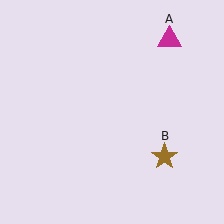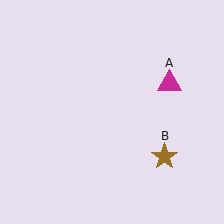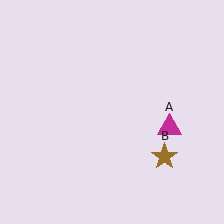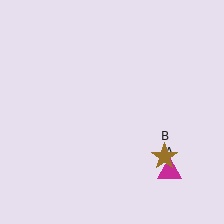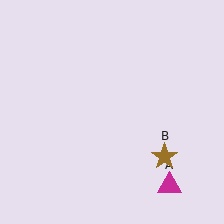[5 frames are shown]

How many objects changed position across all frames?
1 object changed position: magenta triangle (object A).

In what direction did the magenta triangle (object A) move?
The magenta triangle (object A) moved down.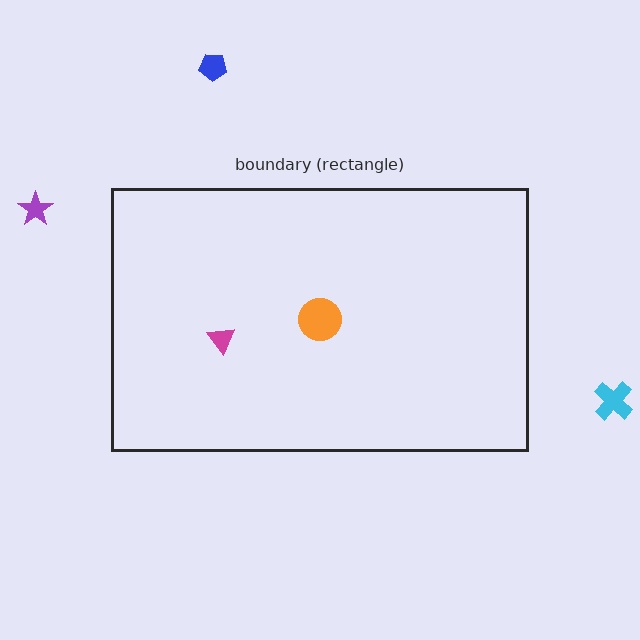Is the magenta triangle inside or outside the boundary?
Inside.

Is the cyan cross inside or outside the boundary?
Outside.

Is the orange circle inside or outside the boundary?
Inside.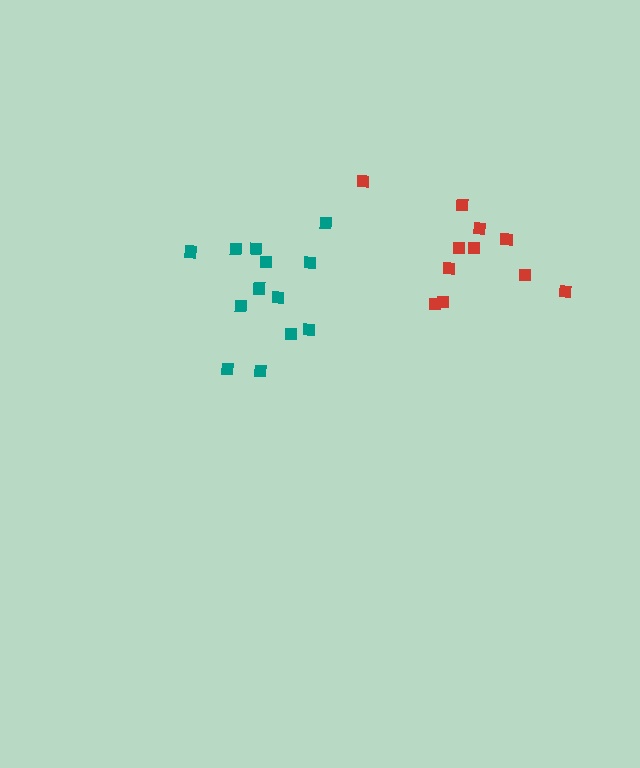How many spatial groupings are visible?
There are 2 spatial groupings.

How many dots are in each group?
Group 1: 11 dots, Group 2: 13 dots (24 total).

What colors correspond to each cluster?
The clusters are colored: red, teal.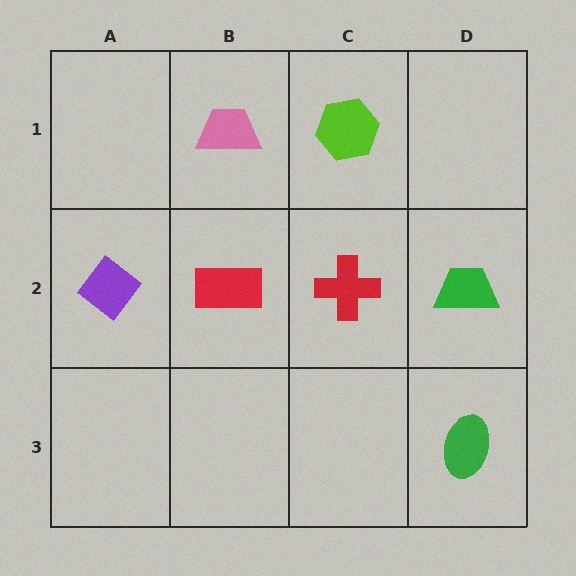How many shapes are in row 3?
1 shape.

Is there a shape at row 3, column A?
No, that cell is empty.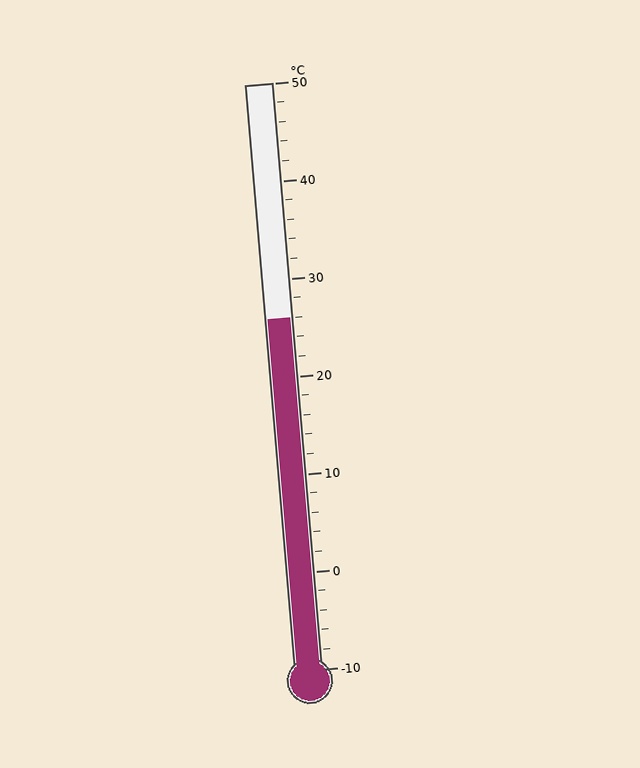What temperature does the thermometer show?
The thermometer shows approximately 26°C.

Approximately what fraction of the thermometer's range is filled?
The thermometer is filled to approximately 60% of its range.